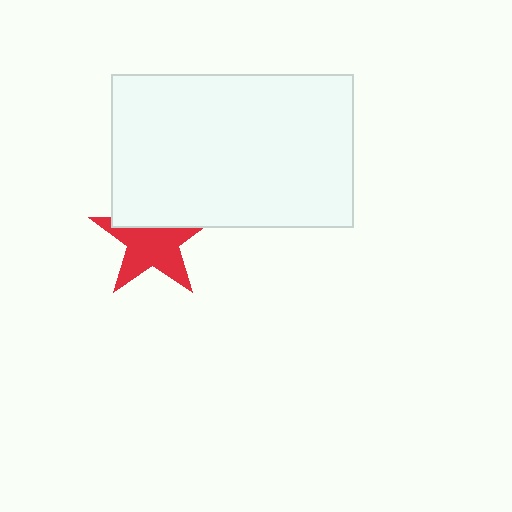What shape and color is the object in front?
The object in front is a white rectangle.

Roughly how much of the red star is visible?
Most of it is visible (roughly 67%).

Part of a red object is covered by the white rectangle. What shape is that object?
It is a star.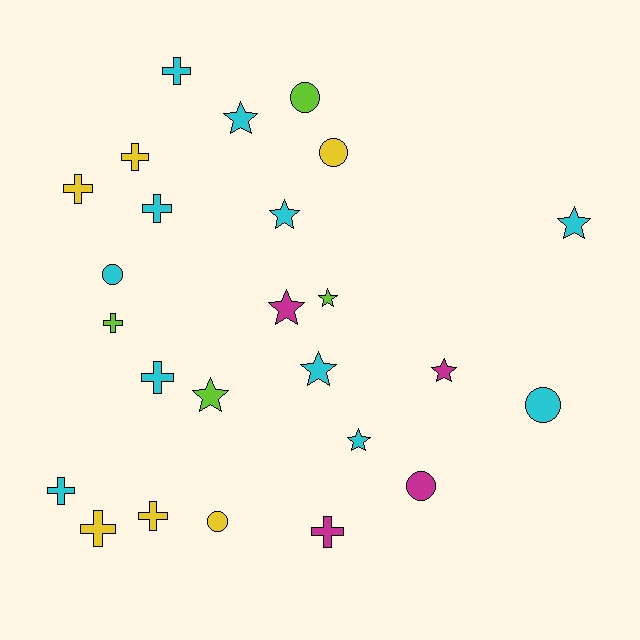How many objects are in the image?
There are 25 objects.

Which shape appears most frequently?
Cross, with 10 objects.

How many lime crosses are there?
There is 1 lime cross.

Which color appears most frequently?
Cyan, with 11 objects.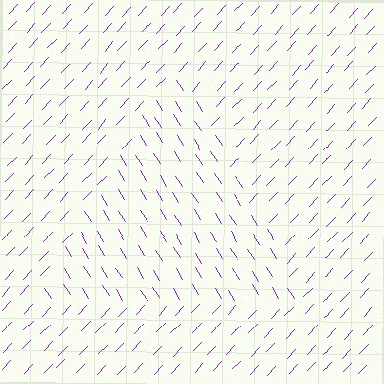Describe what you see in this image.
The image is filled with small purple line segments. A triangle region in the image has lines oriented differently from the surrounding lines, creating a visible texture boundary.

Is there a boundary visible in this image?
Yes, there is a texture boundary formed by a change in line orientation.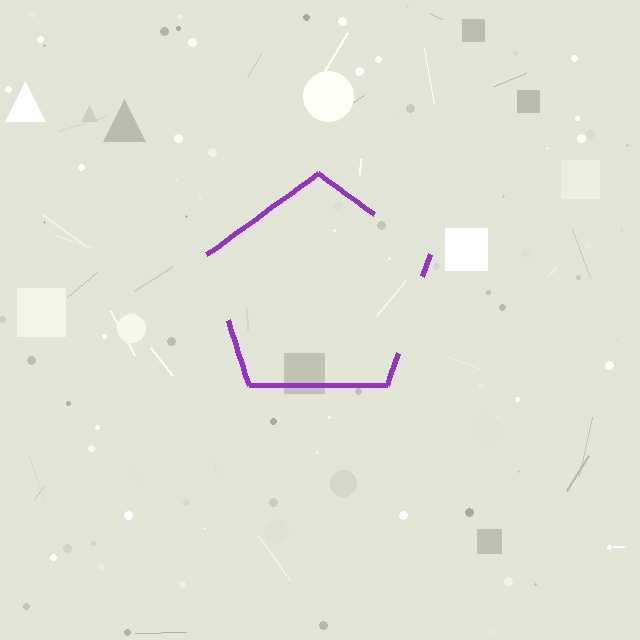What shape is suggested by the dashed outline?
The dashed outline suggests a pentagon.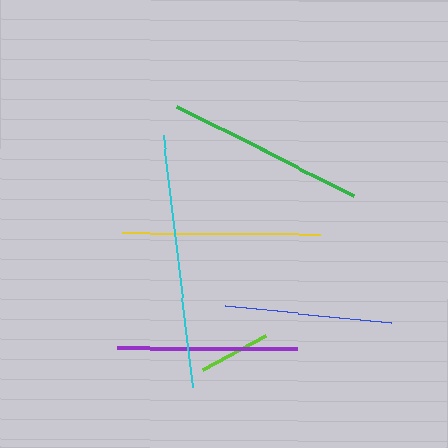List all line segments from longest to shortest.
From longest to shortest: cyan, green, yellow, purple, blue, lime.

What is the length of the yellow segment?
The yellow segment is approximately 197 pixels long.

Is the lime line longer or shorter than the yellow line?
The yellow line is longer than the lime line.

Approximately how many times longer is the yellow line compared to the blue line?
The yellow line is approximately 1.2 times the length of the blue line.